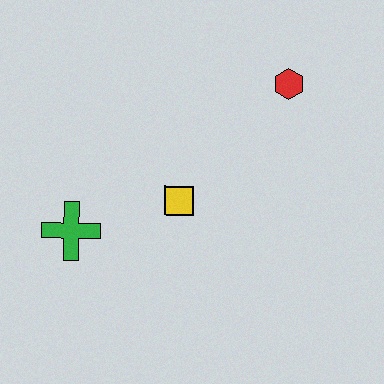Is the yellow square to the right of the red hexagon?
No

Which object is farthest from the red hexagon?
The green cross is farthest from the red hexagon.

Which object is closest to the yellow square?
The green cross is closest to the yellow square.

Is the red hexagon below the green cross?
No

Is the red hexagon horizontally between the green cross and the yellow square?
No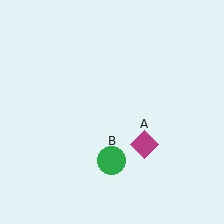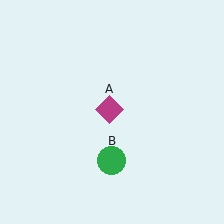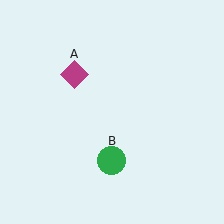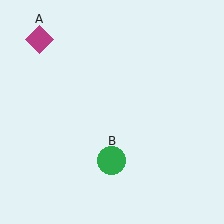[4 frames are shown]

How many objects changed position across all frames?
1 object changed position: magenta diamond (object A).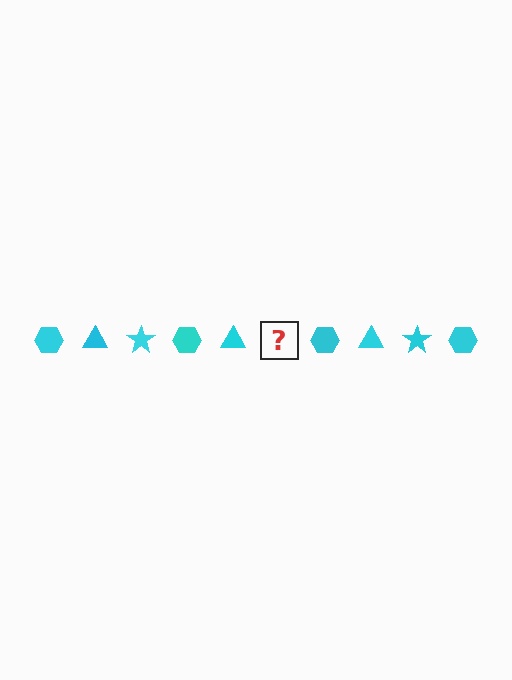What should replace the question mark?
The question mark should be replaced with a cyan star.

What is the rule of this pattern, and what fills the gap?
The rule is that the pattern cycles through hexagon, triangle, star shapes in cyan. The gap should be filled with a cyan star.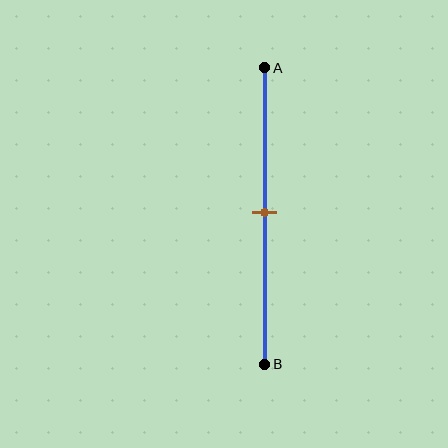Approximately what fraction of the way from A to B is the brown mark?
The brown mark is approximately 50% of the way from A to B.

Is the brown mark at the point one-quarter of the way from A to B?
No, the mark is at about 50% from A, not at the 25% one-quarter point.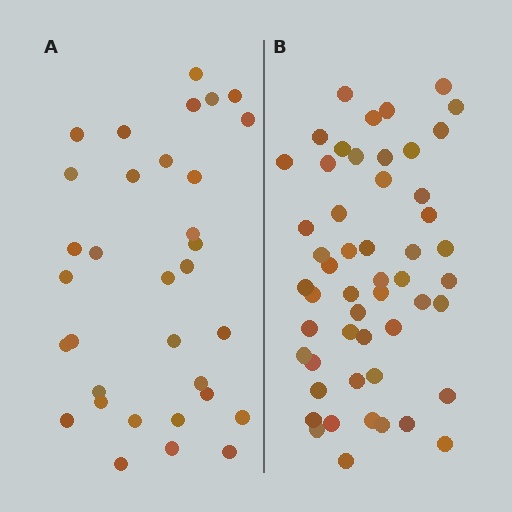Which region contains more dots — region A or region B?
Region B (the right region) has more dots.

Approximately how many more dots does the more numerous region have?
Region B has approximately 20 more dots than region A.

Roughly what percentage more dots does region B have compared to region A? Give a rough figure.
About 60% more.